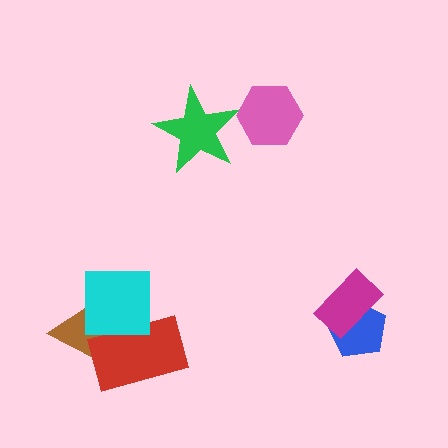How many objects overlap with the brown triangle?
2 objects overlap with the brown triangle.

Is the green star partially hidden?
No, no other shape covers it.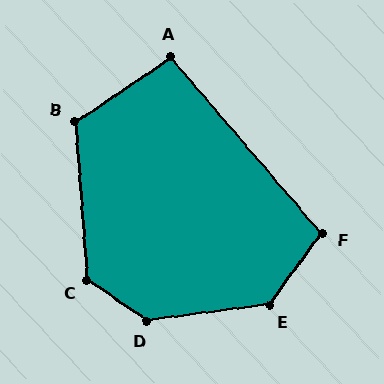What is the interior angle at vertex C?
Approximately 129 degrees (obtuse).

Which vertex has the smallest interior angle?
A, at approximately 97 degrees.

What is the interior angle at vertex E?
Approximately 134 degrees (obtuse).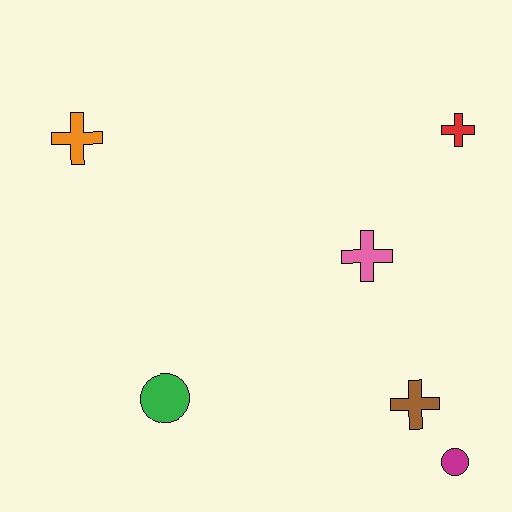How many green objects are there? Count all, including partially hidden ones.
There is 1 green object.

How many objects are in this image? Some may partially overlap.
There are 6 objects.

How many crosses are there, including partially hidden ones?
There are 4 crosses.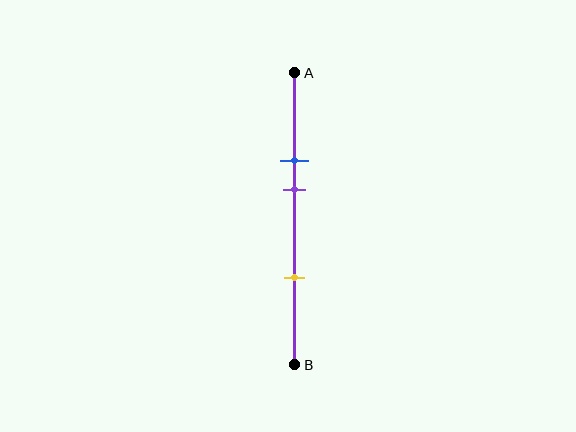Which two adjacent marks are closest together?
The blue and purple marks are the closest adjacent pair.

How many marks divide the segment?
There are 3 marks dividing the segment.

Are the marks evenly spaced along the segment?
No, the marks are not evenly spaced.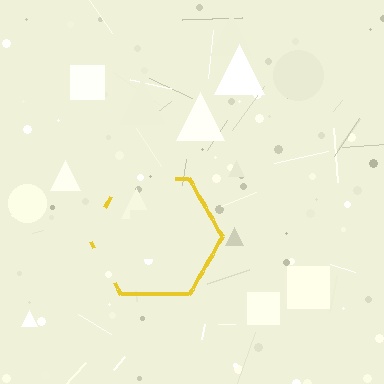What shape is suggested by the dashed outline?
The dashed outline suggests a hexagon.